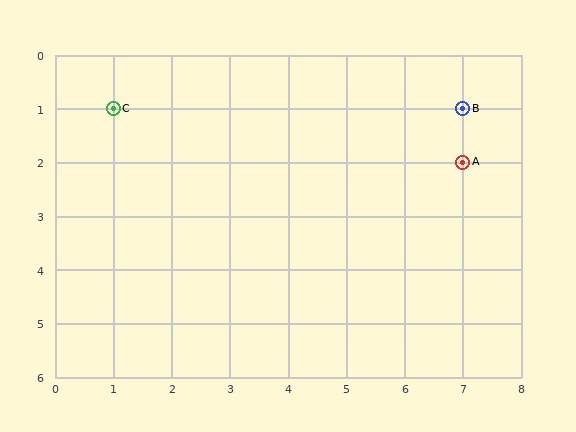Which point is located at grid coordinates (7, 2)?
Point A is at (7, 2).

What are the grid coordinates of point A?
Point A is at grid coordinates (7, 2).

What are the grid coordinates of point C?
Point C is at grid coordinates (1, 1).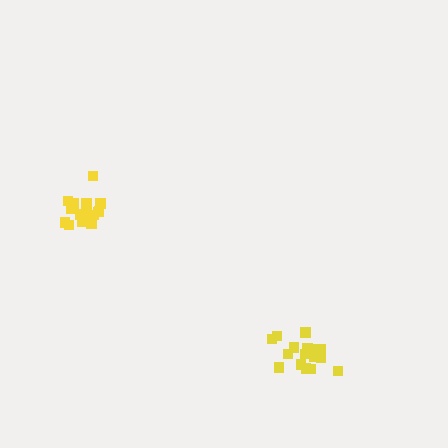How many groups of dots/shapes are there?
There are 2 groups.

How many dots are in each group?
Group 1: 17 dots, Group 2: 17 dots (34 total).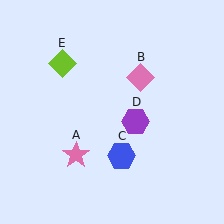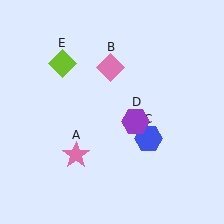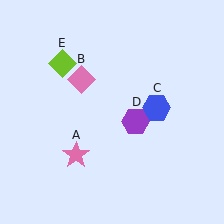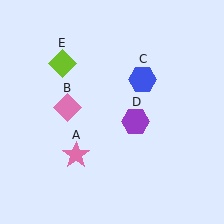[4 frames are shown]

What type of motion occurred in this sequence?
The pink diamond (object B), blue hexagon (object C) rotated counterclockwise around the center of the scene.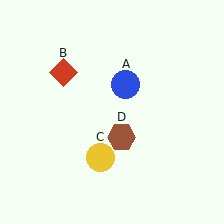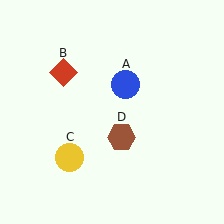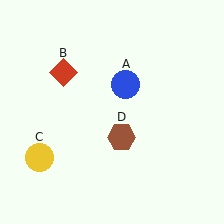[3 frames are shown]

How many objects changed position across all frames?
1 object changed position: yellow circle (object C).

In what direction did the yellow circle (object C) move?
The yellow circle (object C) moved left.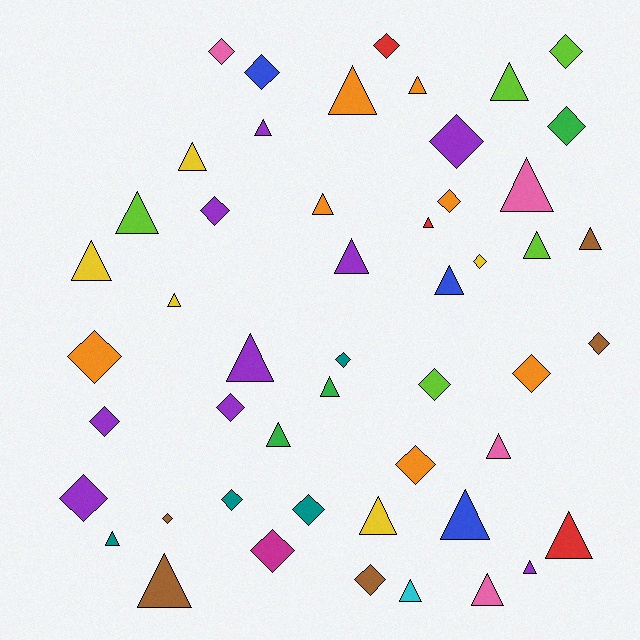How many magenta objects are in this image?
There is 1 magenta object.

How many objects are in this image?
There are 50 objects.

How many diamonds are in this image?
There are 23 diamonds.